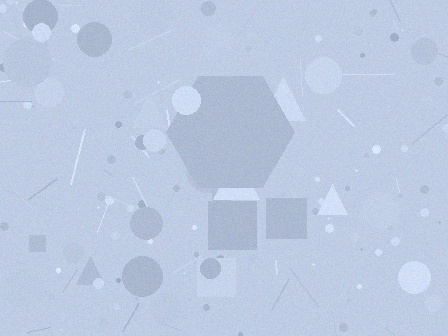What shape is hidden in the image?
A hexagon is hidden in the image.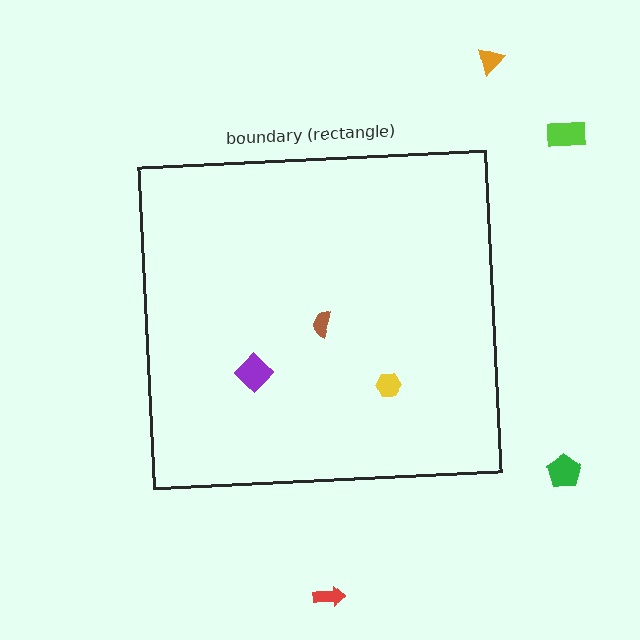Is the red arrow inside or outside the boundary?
Outside.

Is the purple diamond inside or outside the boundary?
Inside.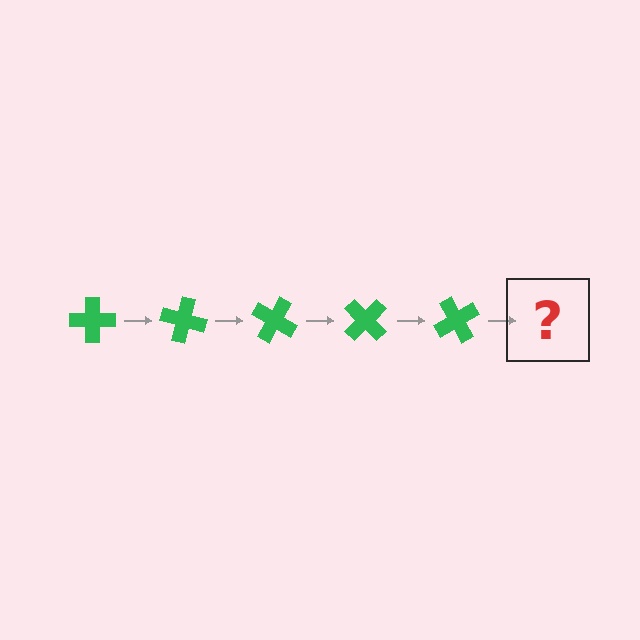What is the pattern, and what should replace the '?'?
The pattern is that the cross rotates 15 degrees each step. The '?' should be a green cross rotated 75 degrees.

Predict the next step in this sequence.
The next step is a green cross rotated 75 degrees.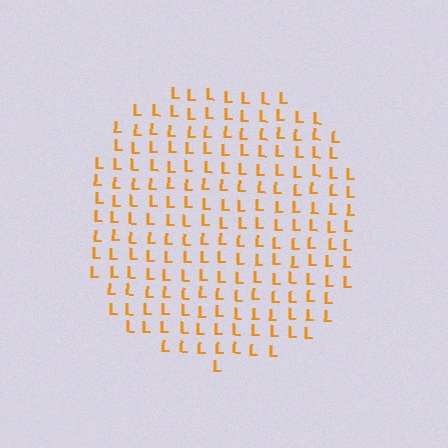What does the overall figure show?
The overall figure shows a circle.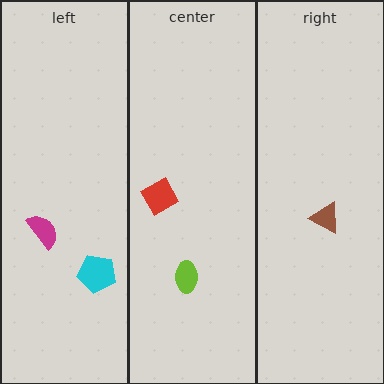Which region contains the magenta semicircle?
The left region.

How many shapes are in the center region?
2.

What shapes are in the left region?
The magenta semicircle, the cyan pentagon.